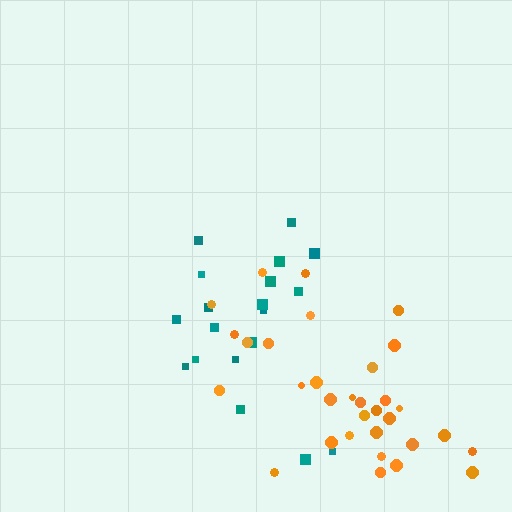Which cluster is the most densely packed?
Orange.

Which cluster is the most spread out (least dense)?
Teal.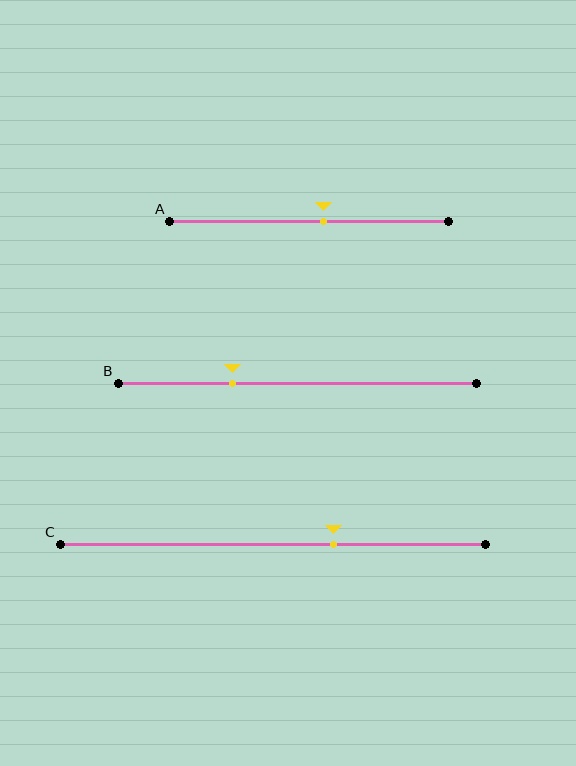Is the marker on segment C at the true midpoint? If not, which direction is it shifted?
No, the marker on segment C is shifted to the right by about 14% of the segment length.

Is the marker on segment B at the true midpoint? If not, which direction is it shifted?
No, the marker on segment B is shifted to the left by about 18% of the segment length.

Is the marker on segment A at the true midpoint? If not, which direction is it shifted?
No, the marker on segment A is shifted to the right by about 5% of the segment length.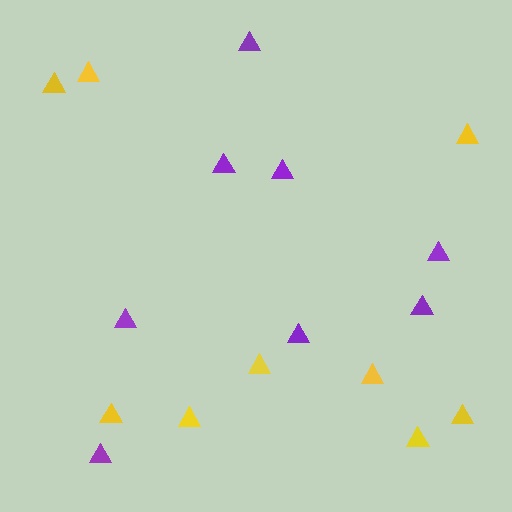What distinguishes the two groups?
There are 2 groups: one group of purple triangles (8) and one group of yellow triangles (9).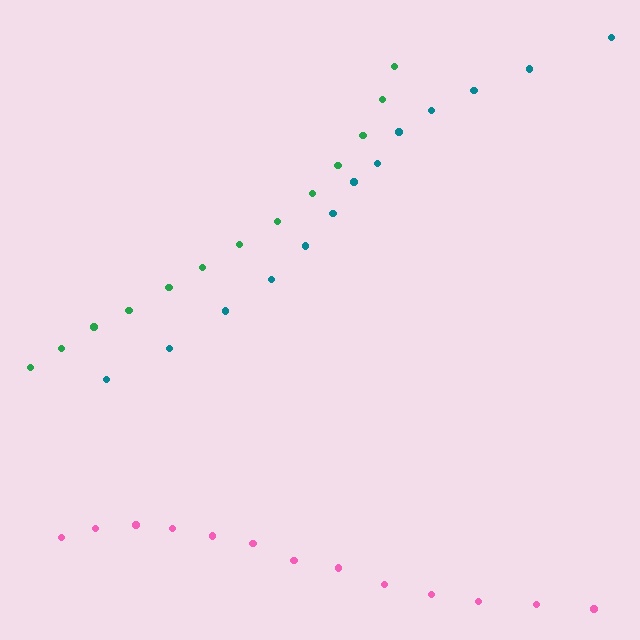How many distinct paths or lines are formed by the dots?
There are 3 distinct paths.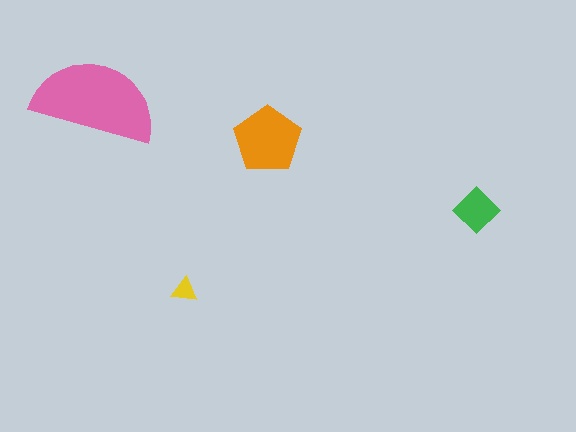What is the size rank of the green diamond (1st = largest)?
3rd.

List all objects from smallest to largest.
The yellow triangle, the green diamond, the orange pentagon, the pink semicircle.